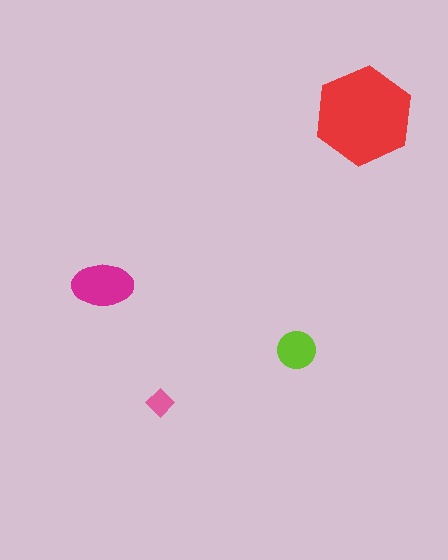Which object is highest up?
The red hexagon is topmost.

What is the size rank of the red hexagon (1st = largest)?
1st.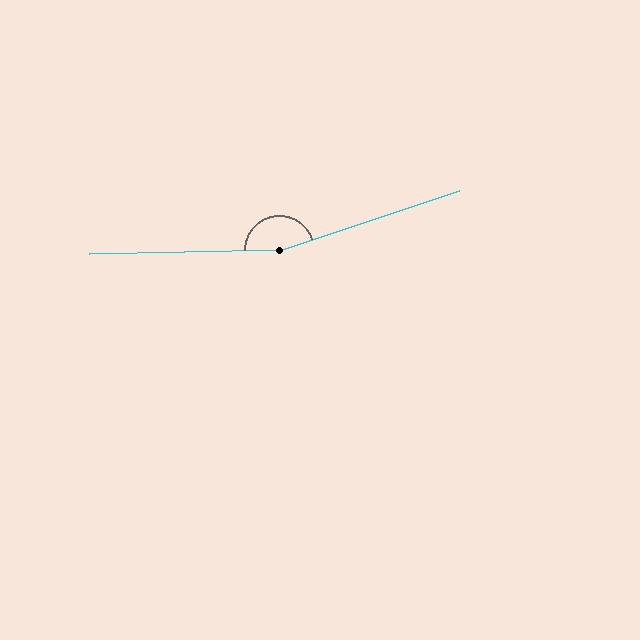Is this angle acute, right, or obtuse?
It is obtuse.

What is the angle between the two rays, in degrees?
Approximately 163 degrees.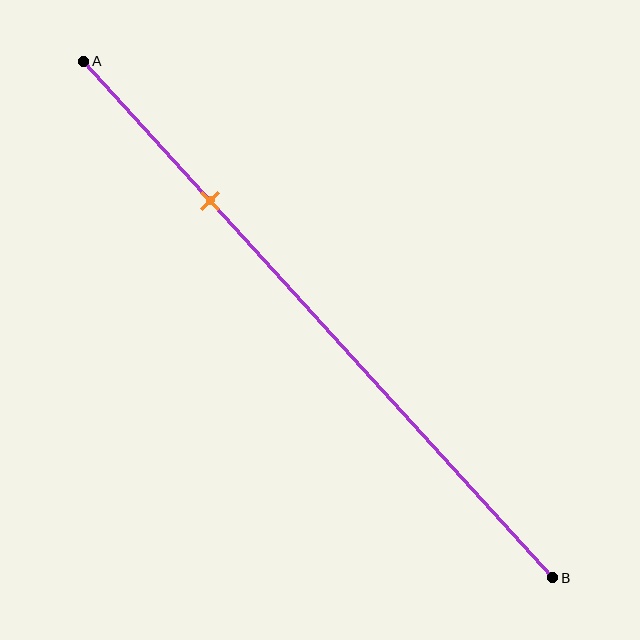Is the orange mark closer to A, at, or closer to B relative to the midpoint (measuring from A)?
The orange mark is closer to point A than the midpoint of segment AB.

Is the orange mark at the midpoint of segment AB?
No, the mark is at about 25% from A, not at the 50% midpoint.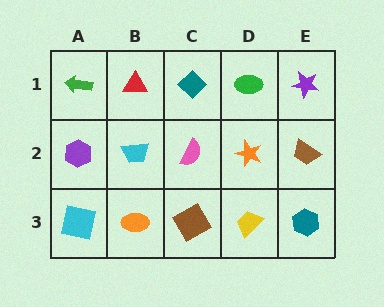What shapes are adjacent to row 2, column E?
A purple star (row 1, column E), a teal hexagon (row 3, column E), an orange star (row 2, column D).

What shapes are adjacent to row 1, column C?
A pink semicircle (row 2, column C), a red triangle (row 1, column B), a green ellipse (row 1, column D).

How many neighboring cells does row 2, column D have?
4.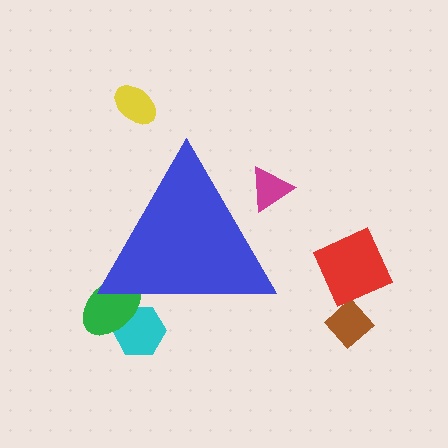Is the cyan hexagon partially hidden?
Yes, the cyan hexagon is partially hidden behind the blue triangle.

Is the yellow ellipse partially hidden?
No, the yellow ellipse is fully visible.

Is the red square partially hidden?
No, the red square is fully visible.